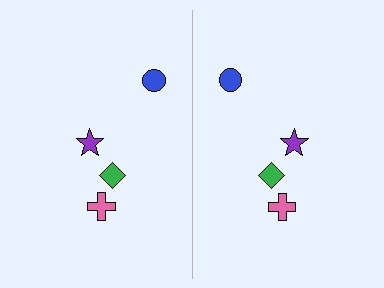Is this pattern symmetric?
Yes, this pattern has bilateral (reflection) symmetry.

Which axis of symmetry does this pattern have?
The pattern has a vertical axis of symmetry running through the center of the image.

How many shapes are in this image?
There are 8 shapes in this image.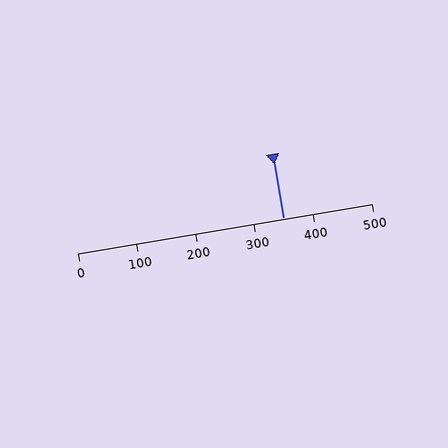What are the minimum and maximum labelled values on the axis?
The axis runs from 0 to 500.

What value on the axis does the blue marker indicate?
The marker indicates approximately 350.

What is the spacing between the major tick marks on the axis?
The major ticks are spaced 100 apart.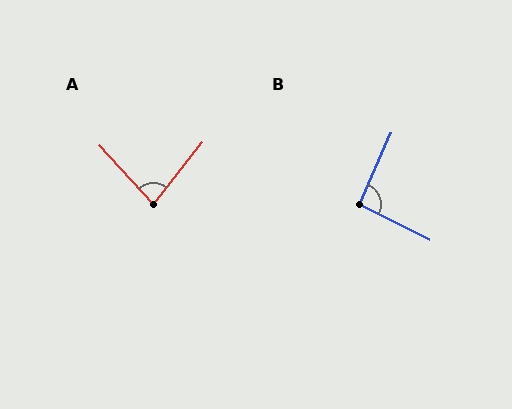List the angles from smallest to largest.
A (80°), B (93°).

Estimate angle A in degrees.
Approximately 80 degrees.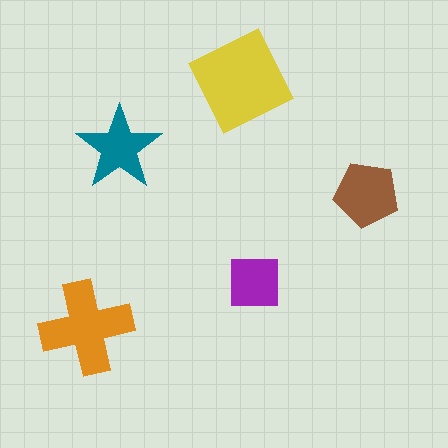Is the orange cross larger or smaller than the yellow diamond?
Smaller.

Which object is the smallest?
The purple square.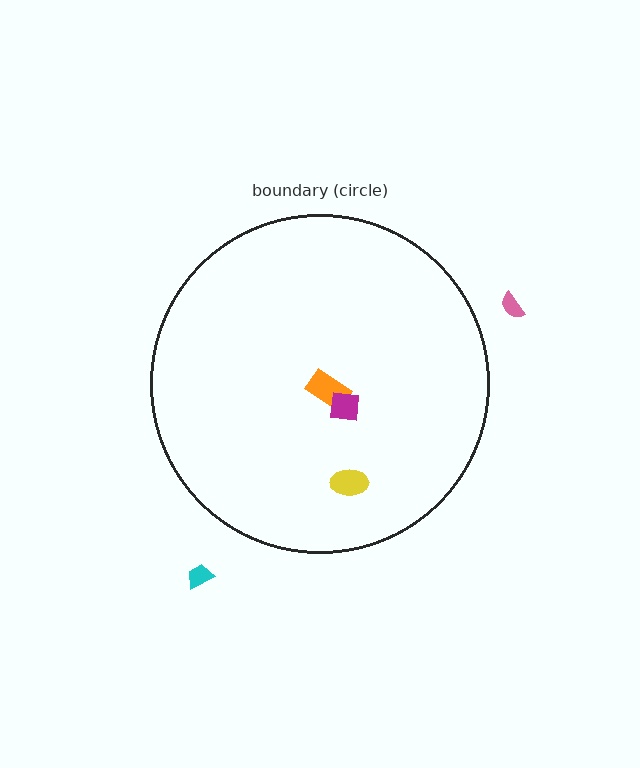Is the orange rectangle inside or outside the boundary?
Inside.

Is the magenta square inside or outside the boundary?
Inside.